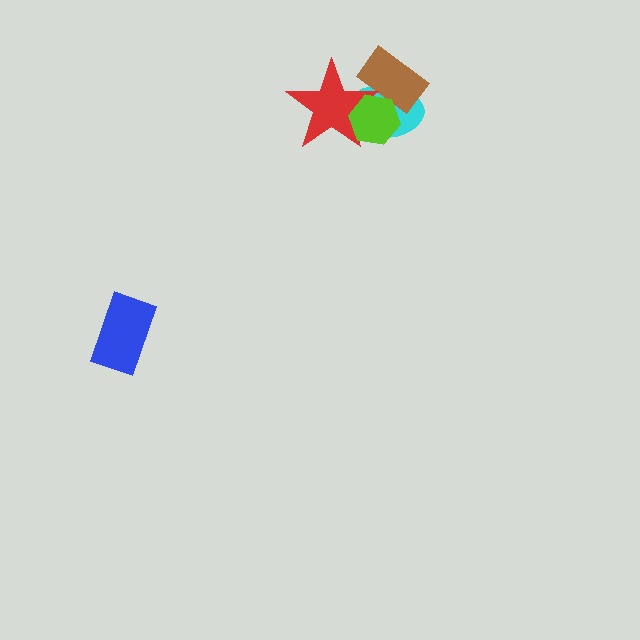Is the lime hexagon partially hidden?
No, no other shape covers it.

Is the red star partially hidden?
Yes, it is partially covered by another shape.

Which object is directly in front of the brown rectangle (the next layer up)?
The red star is directly in front of the brown rectangle.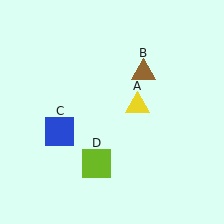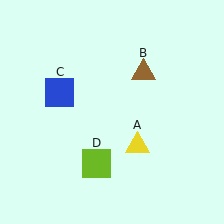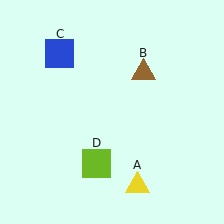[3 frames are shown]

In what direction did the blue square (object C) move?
The blue square (object C) moved up.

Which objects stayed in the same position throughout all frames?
Brown triangle (object B) and lime square (object D) remained stationary.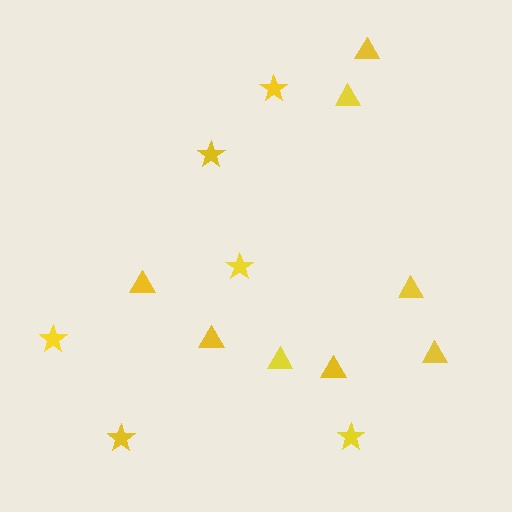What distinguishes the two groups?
There are 2 groups: one group of stars (6) and one group of triangles (8).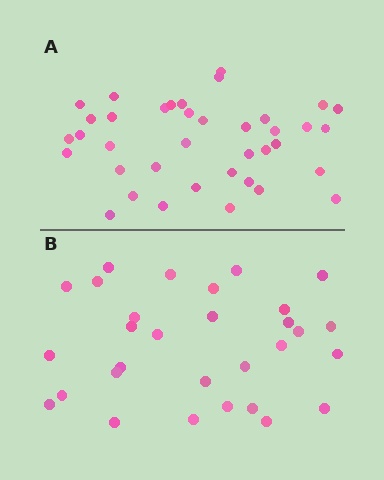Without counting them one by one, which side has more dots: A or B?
Region A (the top region) has more dots.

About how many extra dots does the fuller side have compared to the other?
Region A has roughly 8 or so more dots than region B.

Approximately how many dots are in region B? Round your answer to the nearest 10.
About 30 dots.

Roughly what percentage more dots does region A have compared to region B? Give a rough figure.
About 25% more.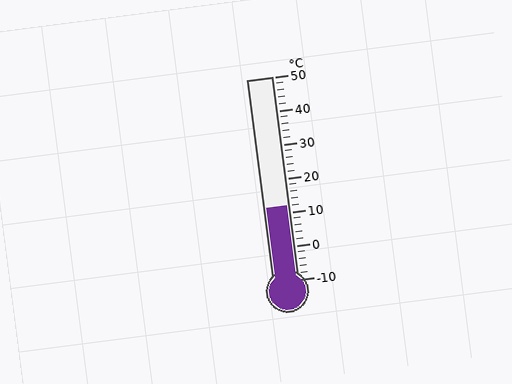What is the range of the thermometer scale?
The thermometer scale ranges from -10°C to 50°C.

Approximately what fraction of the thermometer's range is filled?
The thermometer is filled to approximately 35% of its range.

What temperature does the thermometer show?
The thermometer shows approximately 12°C.